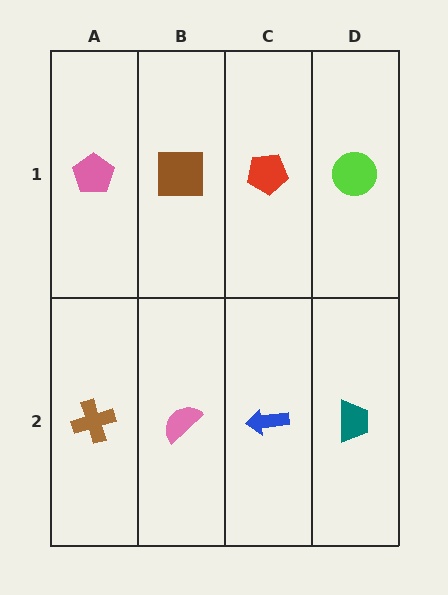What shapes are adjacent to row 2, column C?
A red pentagon (row 1, column C), a pink semicircle (row 2, column B), a teal trapezoid (row 2, column D).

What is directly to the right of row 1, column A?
A brown square.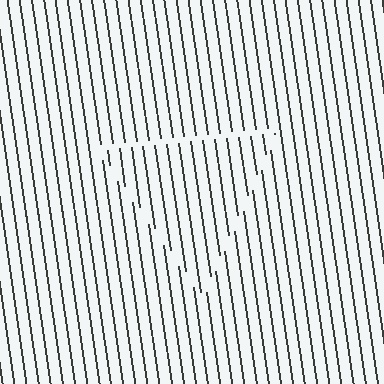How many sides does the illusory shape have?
3 sides — the line-ends trace a triangle.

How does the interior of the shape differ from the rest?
The interior of the shape contains the same grating, shifted by half a period — the contour is defined by the phase discontinuity where line-ends from the inner and outer gratings abut.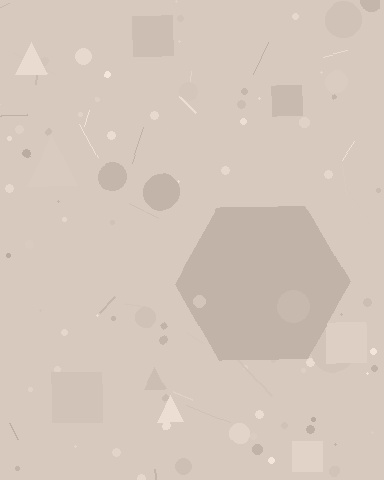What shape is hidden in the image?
A hexagon is hidden in the image.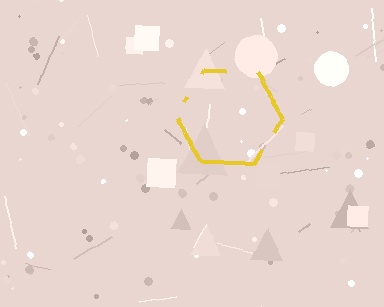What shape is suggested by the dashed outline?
The dashed outline suggests a hexagon.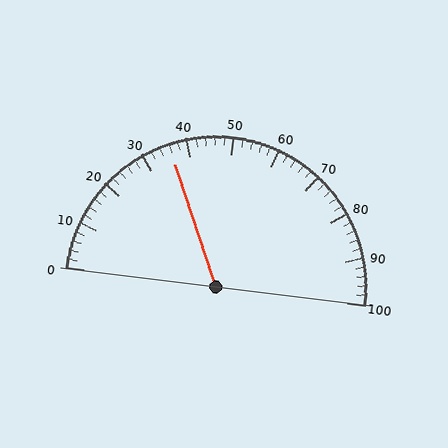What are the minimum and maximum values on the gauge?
The gauge ranges from 0 to 100.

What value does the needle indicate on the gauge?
The needle indicates approximately 36.